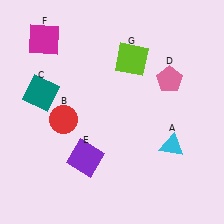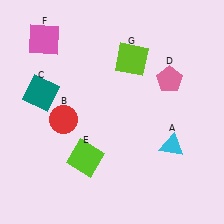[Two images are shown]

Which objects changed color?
E changed from purple to lime. F changed from magenta to pink.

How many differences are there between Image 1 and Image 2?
There are 2 differences between the two images.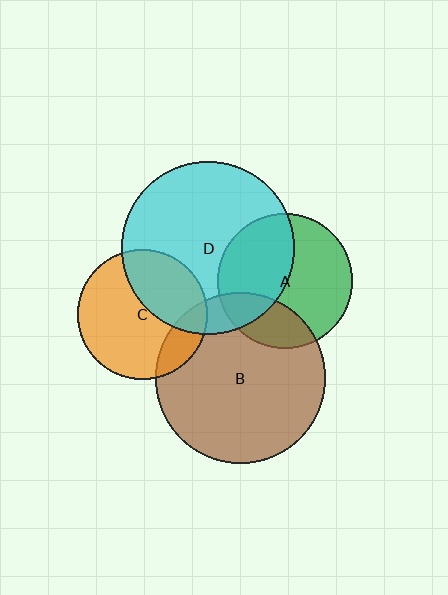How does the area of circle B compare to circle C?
Approximately 1.7 times.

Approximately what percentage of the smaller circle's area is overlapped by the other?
Approximately 35%.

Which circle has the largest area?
Circle D (cyan).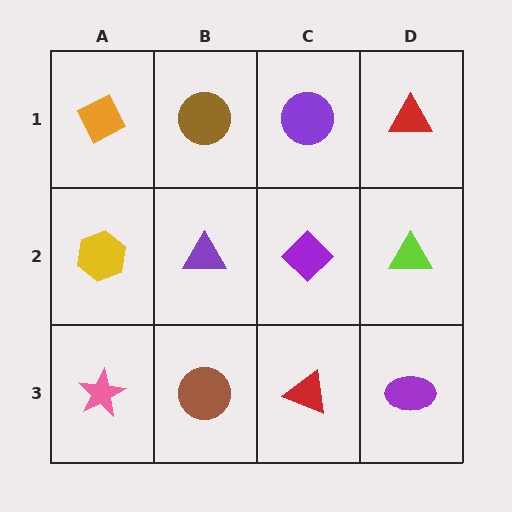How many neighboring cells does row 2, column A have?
3.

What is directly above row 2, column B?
A brown circle.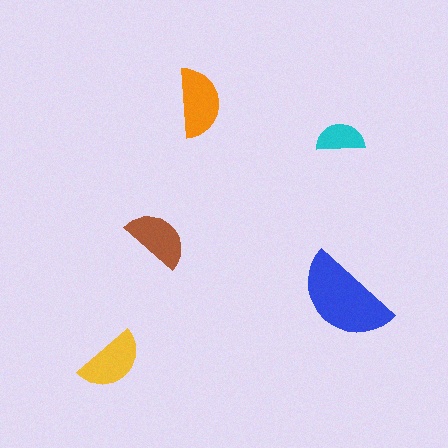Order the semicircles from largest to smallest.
the blue one, the orange one, the yellow one, the brown one, the cyan one.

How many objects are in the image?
There are 5 objects in the image.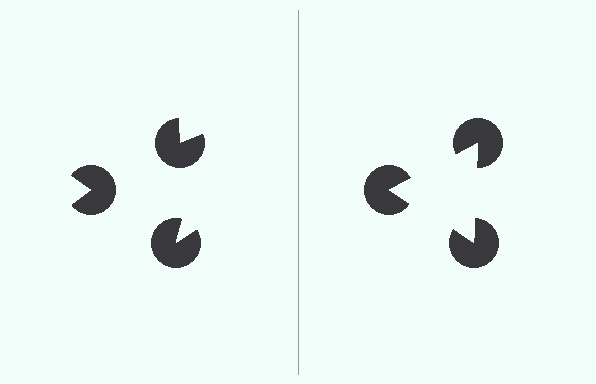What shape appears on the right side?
An illusory triangle.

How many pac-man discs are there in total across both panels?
6 — 3 on each side.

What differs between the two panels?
The pac-man discs are positioned identically on both sides; only the wedge orientations differ. On the right they align to a triangle; on the left they are misaligned.